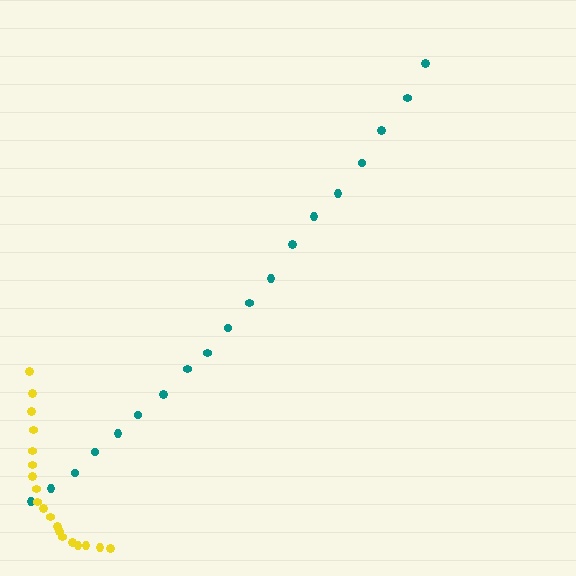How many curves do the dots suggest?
There are 2 distinct paths.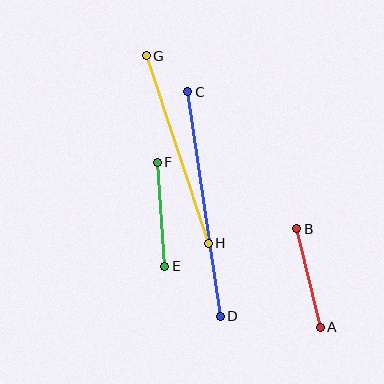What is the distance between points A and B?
The distance is approximately 101 pixels.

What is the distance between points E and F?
The distance is approximately 104 pixels.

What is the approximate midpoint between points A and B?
The midpoint is at approximately (309, 278) pixels.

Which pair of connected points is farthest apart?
Points C and D are farthest apart.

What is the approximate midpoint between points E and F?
The midpoint is at approximately (161, 214) pixels.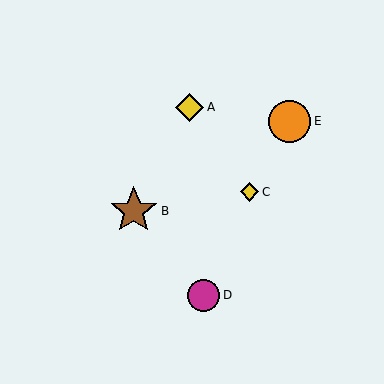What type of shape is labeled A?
Shape A is a yellow diamond.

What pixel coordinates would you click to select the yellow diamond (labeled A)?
Click at (190, 107) to select the yellow diamond A.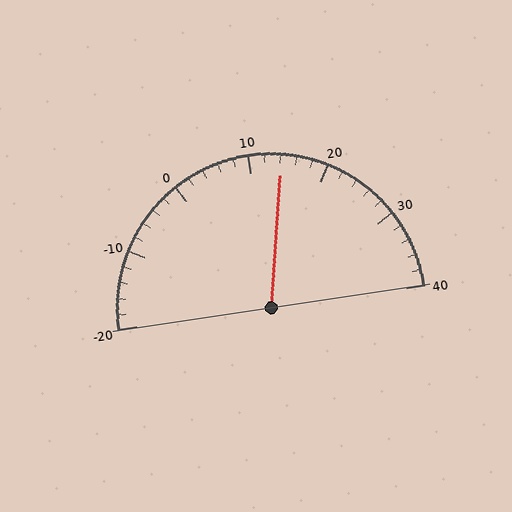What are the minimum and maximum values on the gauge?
The gauge ranges from -20 to 40.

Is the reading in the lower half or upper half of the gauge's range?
The reading is in the upper half of the range (-20 to 40).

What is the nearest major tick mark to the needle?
The nearest major tick mark is 10.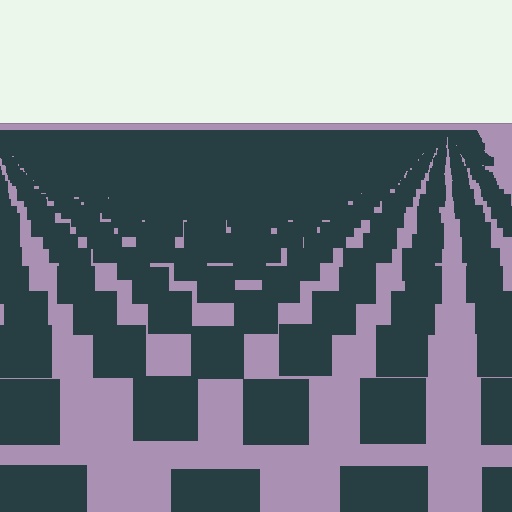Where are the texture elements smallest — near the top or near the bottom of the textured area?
Near the top.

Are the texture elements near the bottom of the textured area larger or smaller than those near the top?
Larger. Near the bottom, elements are closer to the viewer and appear at a bigger on-screen size.